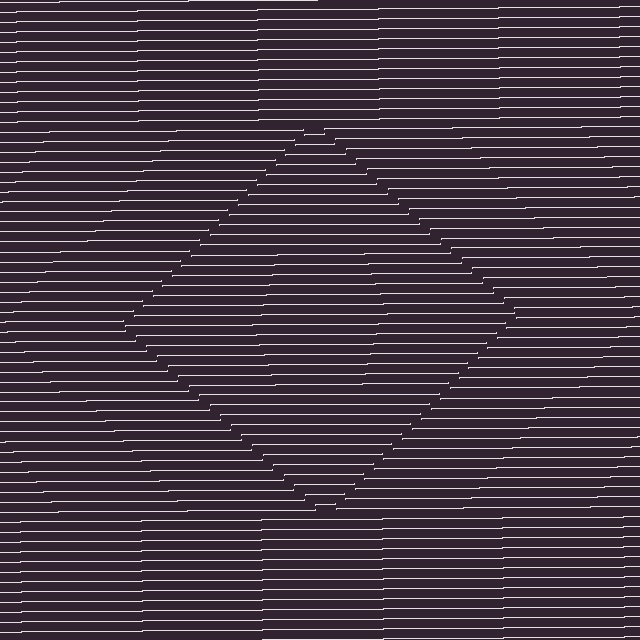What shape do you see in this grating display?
An illusory square. The interior of the shape contains the same grating, shifted by half a period — the contour is defined by the phase discontinuity where line-ends from the inner and outer gratings abut.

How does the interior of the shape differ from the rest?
The interior of the shape contains the same grating, shifted by half a period — the contour is defined by the phase discontinuity where line-ends from the inner and outer gratings abut.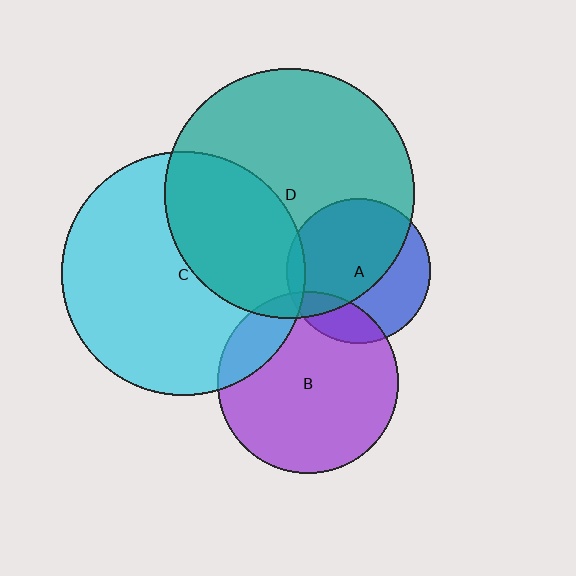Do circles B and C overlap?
Yes.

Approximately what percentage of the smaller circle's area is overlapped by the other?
Approximately 15%.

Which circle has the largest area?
Circle D (teal).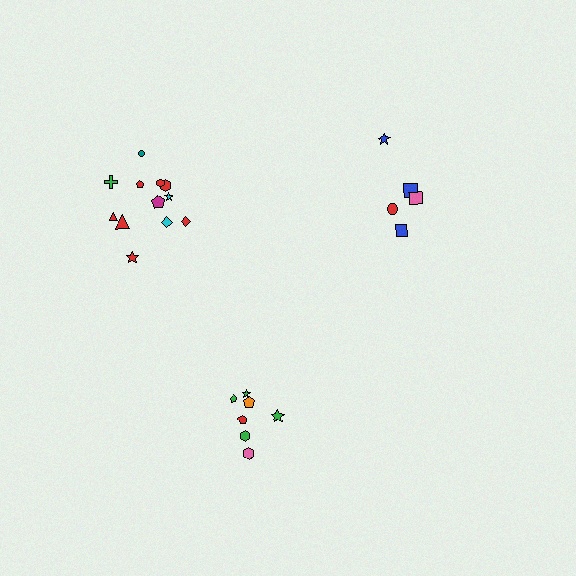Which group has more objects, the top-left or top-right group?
The top-left group.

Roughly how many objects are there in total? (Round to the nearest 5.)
Roughly 25 objects in total.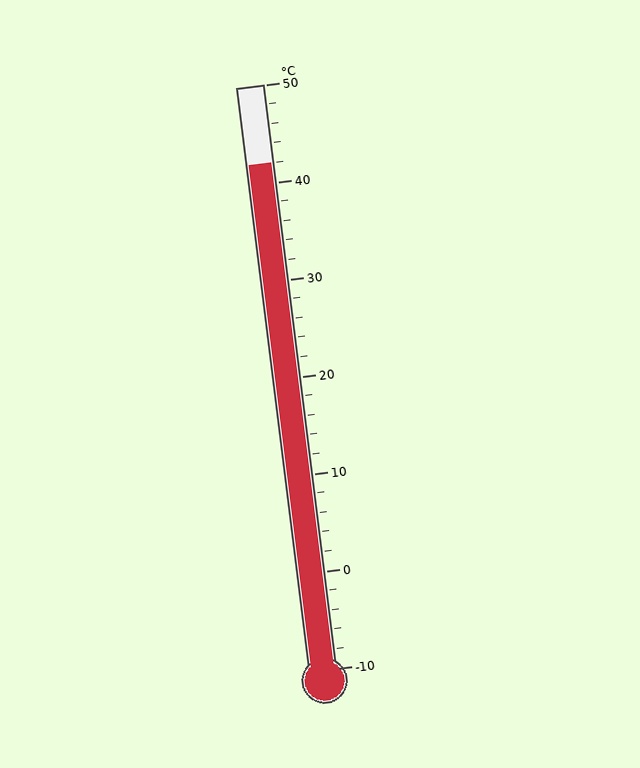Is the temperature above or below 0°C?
The temperature is above 0°C.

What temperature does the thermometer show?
The thermometer shows approximately 42°C.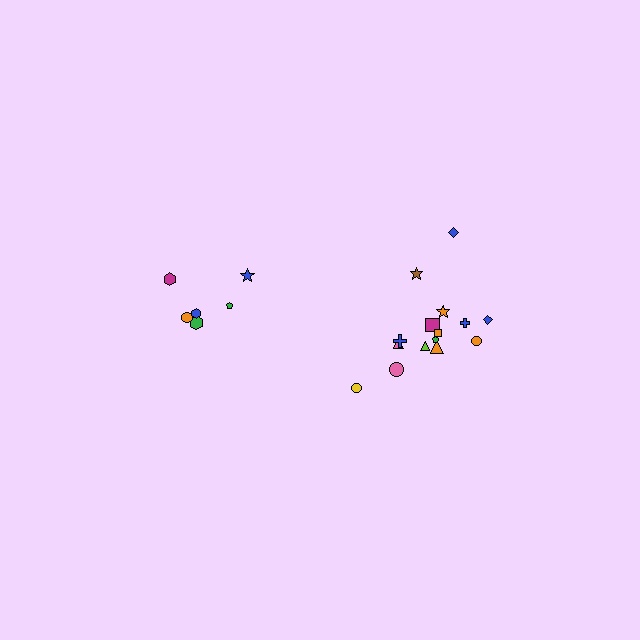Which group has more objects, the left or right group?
The right group.